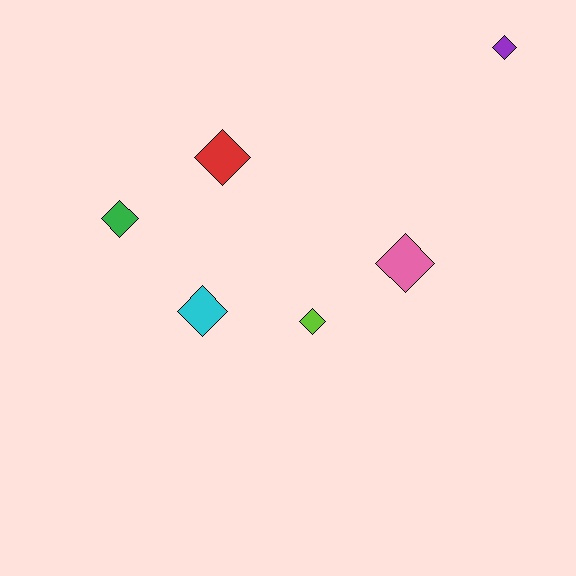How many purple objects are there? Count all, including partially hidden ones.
There is 1 purple object.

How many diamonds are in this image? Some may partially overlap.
There are 6 diamonds.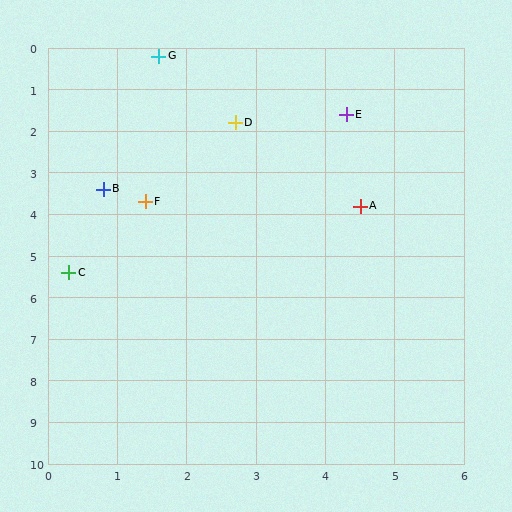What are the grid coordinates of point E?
Point E is at approximately (4.3, 1.6).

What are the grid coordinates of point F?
Point F is at approximately (1.4, 3.7).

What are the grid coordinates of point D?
Point D is at approximately (2.7, 1.8).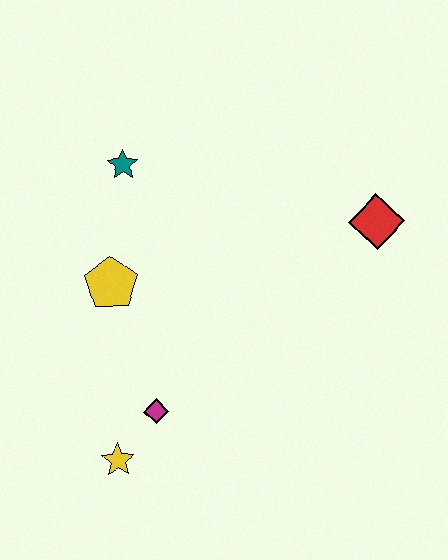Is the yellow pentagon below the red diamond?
Yes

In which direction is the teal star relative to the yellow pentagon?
The teal star is above the yellow pentagon.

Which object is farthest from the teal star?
The yellow star is farthest from the teal star.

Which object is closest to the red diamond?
The teal star is closest to the red diamond.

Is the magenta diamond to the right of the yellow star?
Yes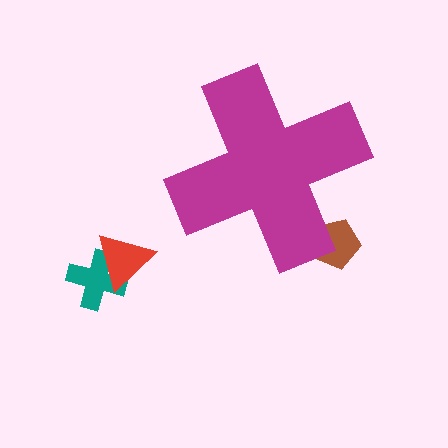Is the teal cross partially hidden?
No, the teal cross is fully visible.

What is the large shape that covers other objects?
A magenta cross.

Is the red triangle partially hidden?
No, the red triangle is fully visible.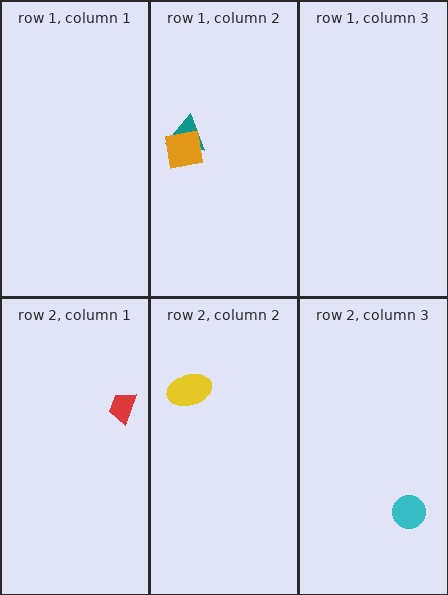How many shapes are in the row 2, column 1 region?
1.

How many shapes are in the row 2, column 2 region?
1.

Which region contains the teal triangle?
The row 1, column 2 region.